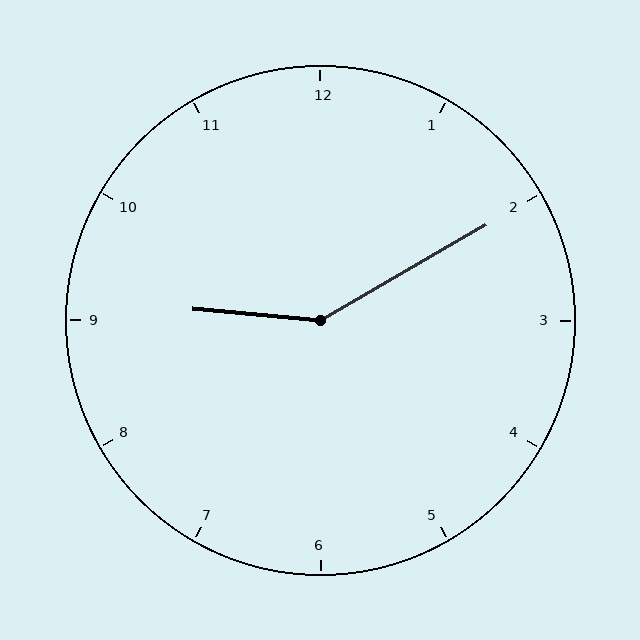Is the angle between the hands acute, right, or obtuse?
It is obtuse.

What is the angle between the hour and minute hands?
Approximately 145 degrees.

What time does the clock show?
9:10.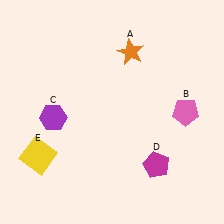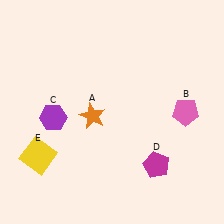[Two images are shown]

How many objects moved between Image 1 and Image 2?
1 object moved between the two images.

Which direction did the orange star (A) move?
The orange star (A) moved down.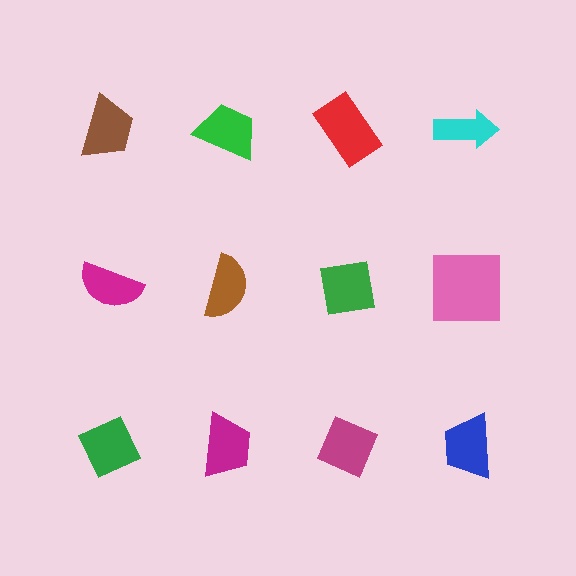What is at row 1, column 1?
A brown trapezoid.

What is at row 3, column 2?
A magenta trapezoid.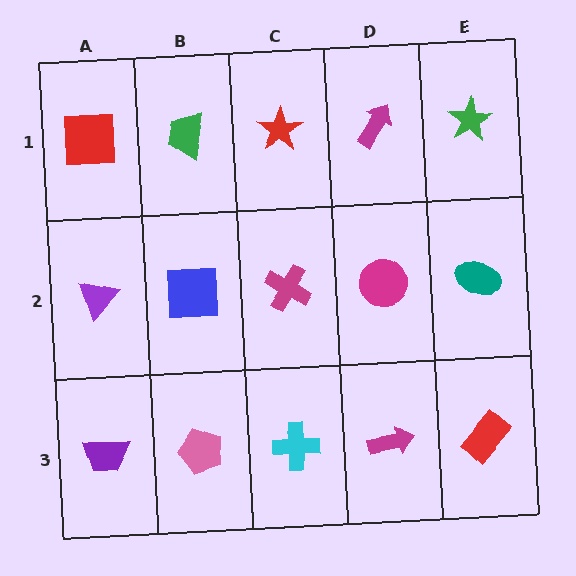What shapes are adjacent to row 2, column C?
A red star (row 1, column C), a cyan cross (row 3, column C), a blue square (row 2, column B), a magenta circle (row 2, column D).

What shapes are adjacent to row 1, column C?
A magenta cross (row 2, column C), a green trapezoid (row 1, column B), a magenta arrow (row 1, column D).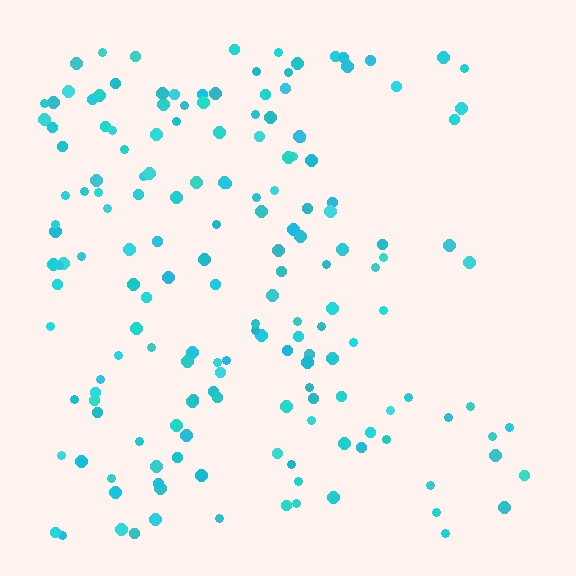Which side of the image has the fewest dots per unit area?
The right.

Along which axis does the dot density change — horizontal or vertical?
Horizontal.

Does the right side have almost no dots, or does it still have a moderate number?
Still a moderate number, just noticeably fewer than the left.